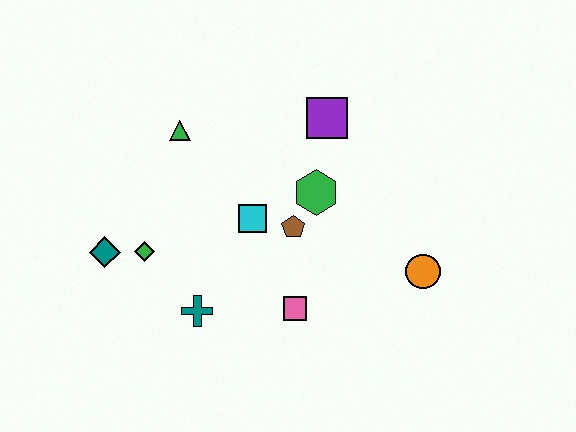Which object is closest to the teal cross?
The green diamond is closest to the teal cross.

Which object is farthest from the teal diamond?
The orange circle is farthest from the teal diamond.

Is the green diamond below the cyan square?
Yes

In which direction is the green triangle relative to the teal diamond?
The green triangle is above the teal diamond.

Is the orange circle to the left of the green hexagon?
No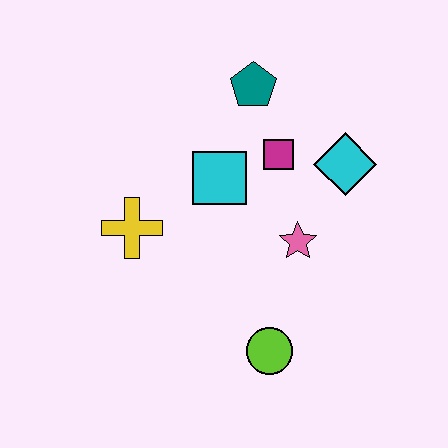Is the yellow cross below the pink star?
No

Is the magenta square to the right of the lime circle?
Yes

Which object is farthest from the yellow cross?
The cyan diamond is farthest from the yellow cross.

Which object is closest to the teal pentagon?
The magenta square is closest to the teal pentagon.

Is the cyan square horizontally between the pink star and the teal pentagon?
No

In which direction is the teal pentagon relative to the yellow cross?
The teal pentagon is above the yellow cross.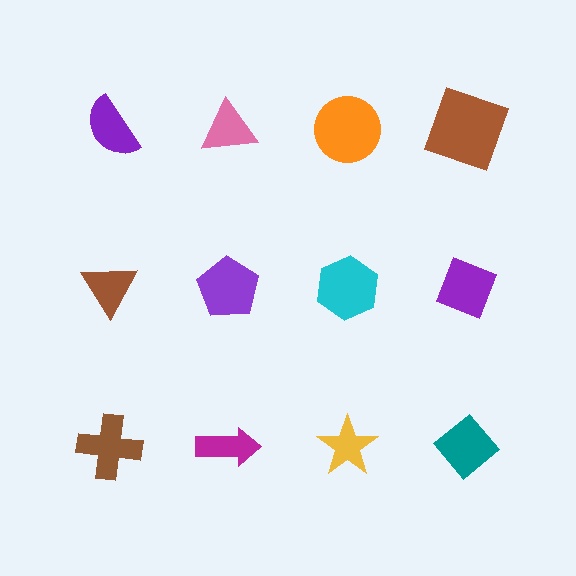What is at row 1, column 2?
A pink triangle.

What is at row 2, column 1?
A brown triangle.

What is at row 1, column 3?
An orange circle.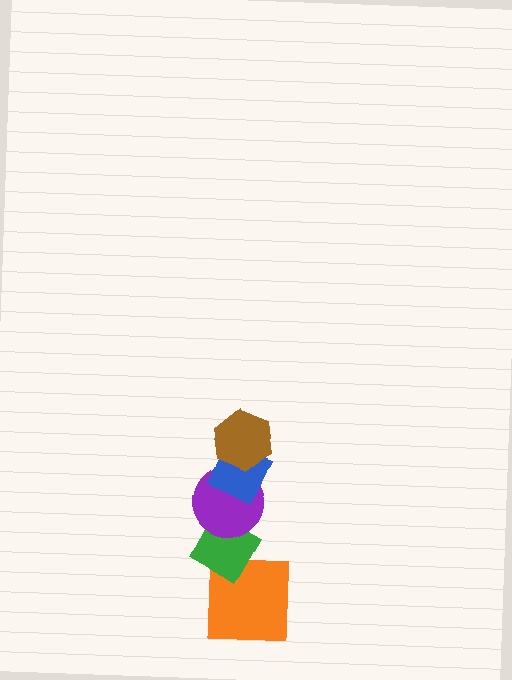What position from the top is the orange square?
The orange square is 5th from the top.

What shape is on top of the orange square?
The green diamond is on top of the orange square.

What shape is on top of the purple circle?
The blue diamond is on top of the purple circle.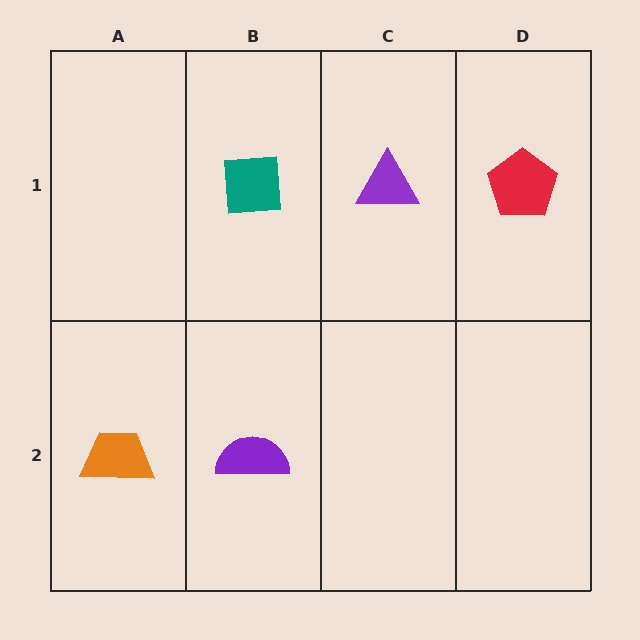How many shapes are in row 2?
2 shapes.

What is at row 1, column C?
A purple triangle.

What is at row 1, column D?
A red pentagon.